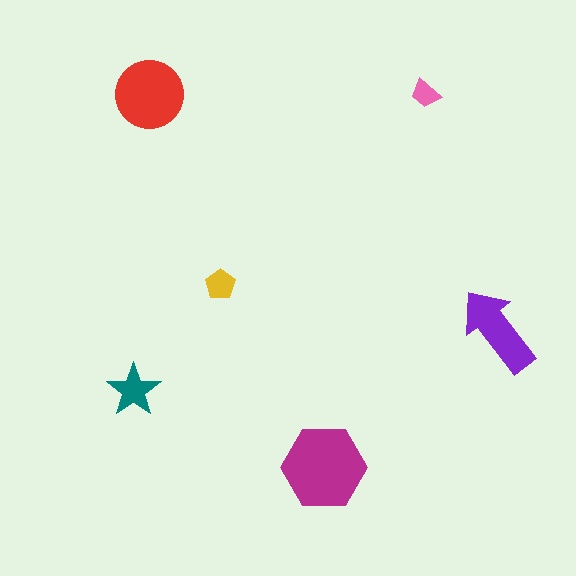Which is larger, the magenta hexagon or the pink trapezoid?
The magenta hexagon.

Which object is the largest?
The magenta hexagon.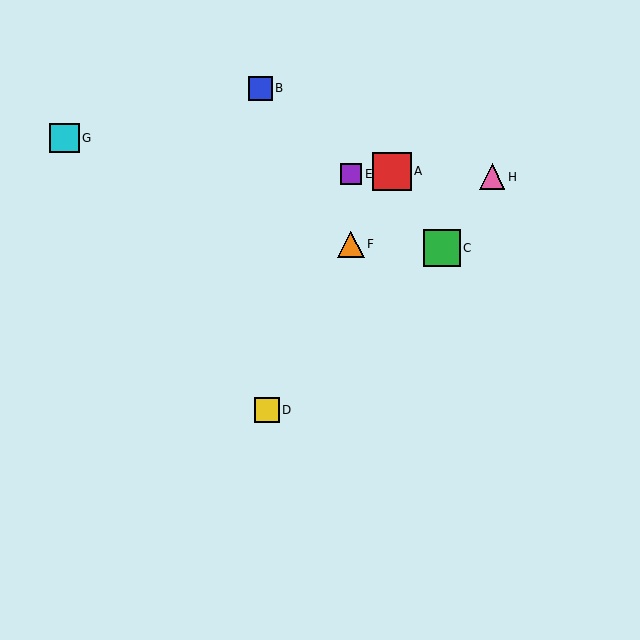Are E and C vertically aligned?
No, E is at x≈351 and C is at x≈442.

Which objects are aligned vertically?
Objects E, F are aligned vertically.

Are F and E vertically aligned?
Yes, both are at x≈351.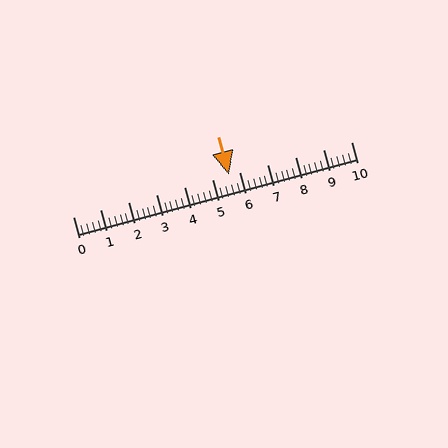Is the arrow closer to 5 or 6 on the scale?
The arrow is closer to 6.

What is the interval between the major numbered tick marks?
The major tick marks are spaced 1 units apart.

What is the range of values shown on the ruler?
The ruler shows values from 0 to 10.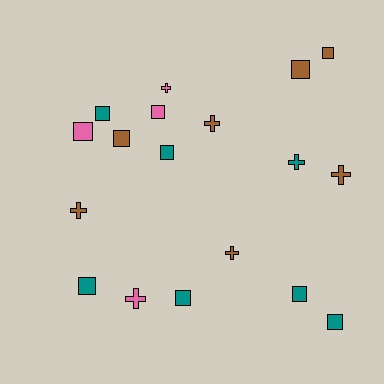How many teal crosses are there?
There is 1 teal cross.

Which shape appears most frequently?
Square, with 11 objects.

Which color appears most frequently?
Teal, with 7 objects.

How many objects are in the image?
There are 18 objects.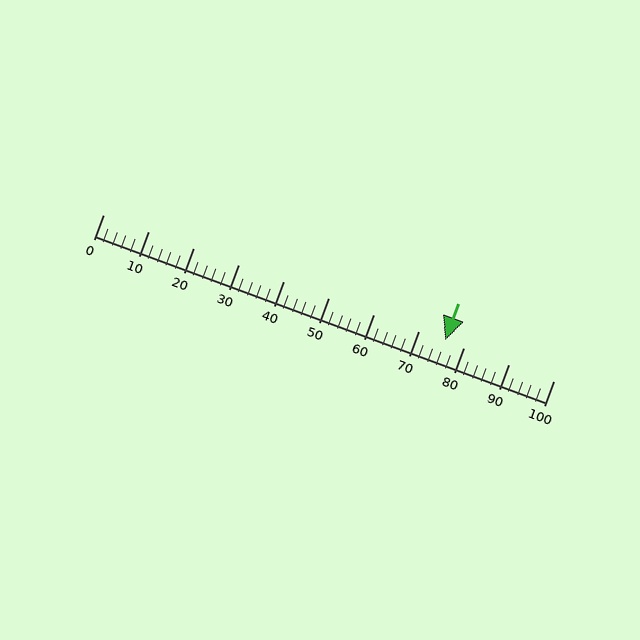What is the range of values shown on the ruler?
The ruler shows values from 0 to 100.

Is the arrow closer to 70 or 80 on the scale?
The arrow is closer to 80.